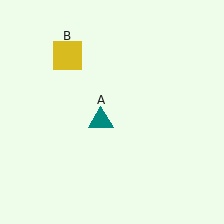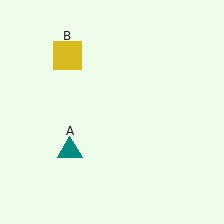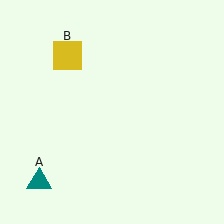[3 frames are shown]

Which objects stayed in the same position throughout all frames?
Yellow square (object B) remained stationary.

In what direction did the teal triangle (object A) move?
The teal triangle (object A) moved down and to the left.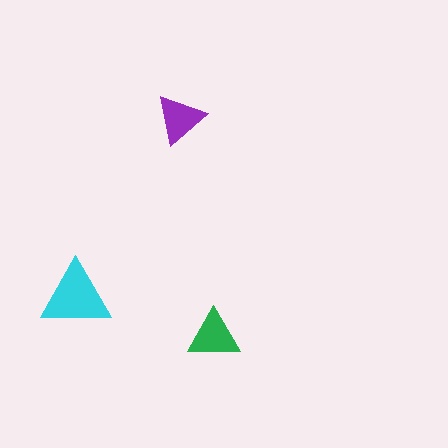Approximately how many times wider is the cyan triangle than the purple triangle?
About 1.5 times wider.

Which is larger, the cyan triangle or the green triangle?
The cyan one.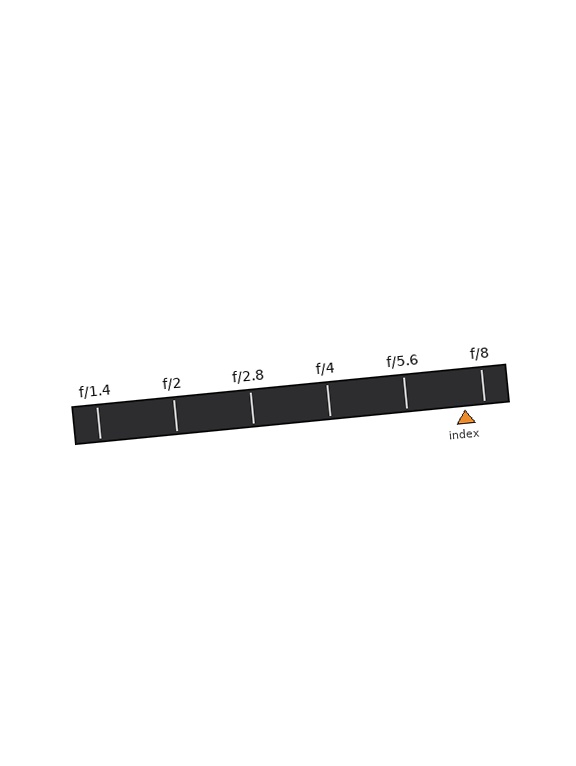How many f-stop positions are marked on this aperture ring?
There are 6 f-stop positions marked.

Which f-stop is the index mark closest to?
The index mark is closest to f/8.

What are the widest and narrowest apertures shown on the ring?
The widest aperture shown is f/1.4 and the narrowest is f/8.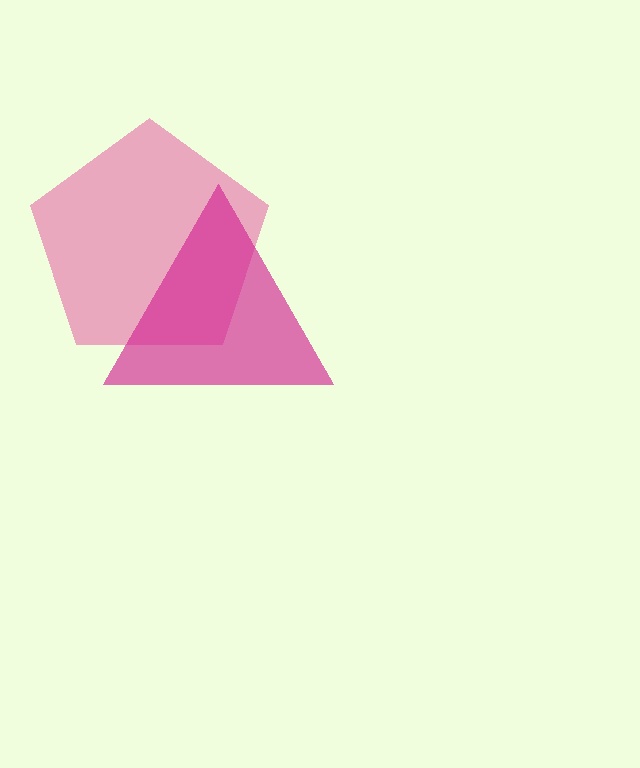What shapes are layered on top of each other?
The layered shapes are: a pink pentagon, a magenta triangle.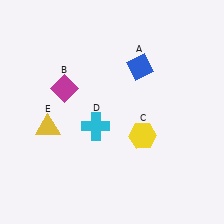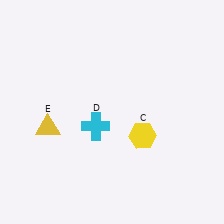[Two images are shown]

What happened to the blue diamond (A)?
The blue diamond (A) was removed in Image 2. It was in the top-right area of Image 1.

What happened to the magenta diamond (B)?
The magenta diamond (B) was removed in Image 2. It was in the top-left area of Image 1.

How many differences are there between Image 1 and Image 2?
There are 2 differences between the two images.